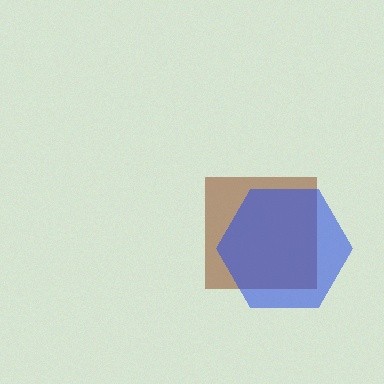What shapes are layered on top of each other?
The layered shapes are: a brown square, a blue hexagon.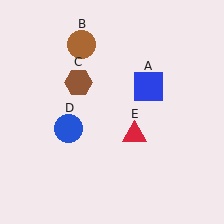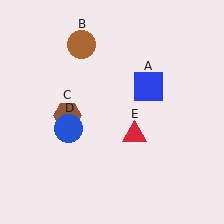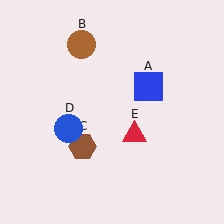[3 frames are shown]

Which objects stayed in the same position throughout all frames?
Blue square (object A) and brown circle (object B) and blue circle (object D) and red triangle (object E) remained stationary.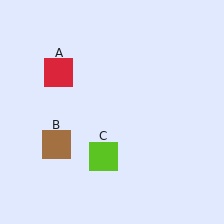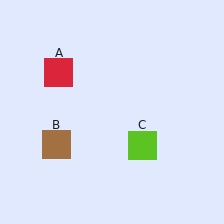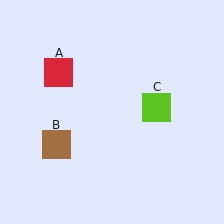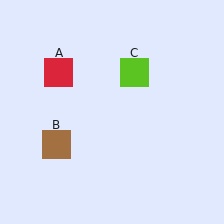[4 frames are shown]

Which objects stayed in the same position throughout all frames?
Red square (object A) and brown square (object B) remained stationary.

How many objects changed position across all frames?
1 object changed position: lime square (object C).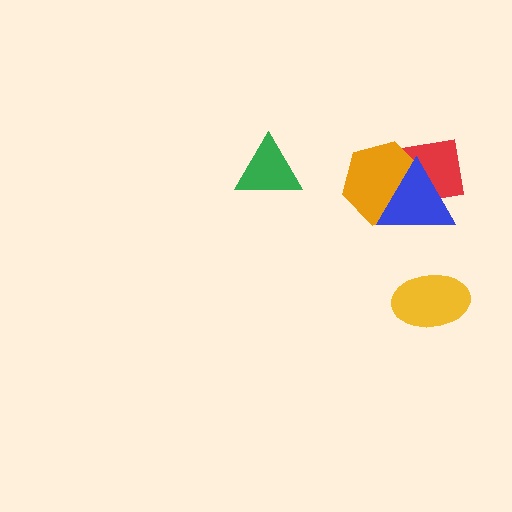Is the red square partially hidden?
Yes, it is partially covered by another shape.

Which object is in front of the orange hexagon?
The blue triangle is in front of the orange hexagon.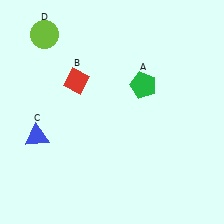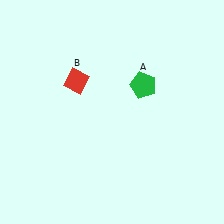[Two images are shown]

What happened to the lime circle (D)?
The lime circle (D) was removed in Image 2. It was in the top-left area of Image 1.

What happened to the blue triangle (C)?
The blue triangle (C) was removed in Image 2. It was in the bottom-left area of Image 1.